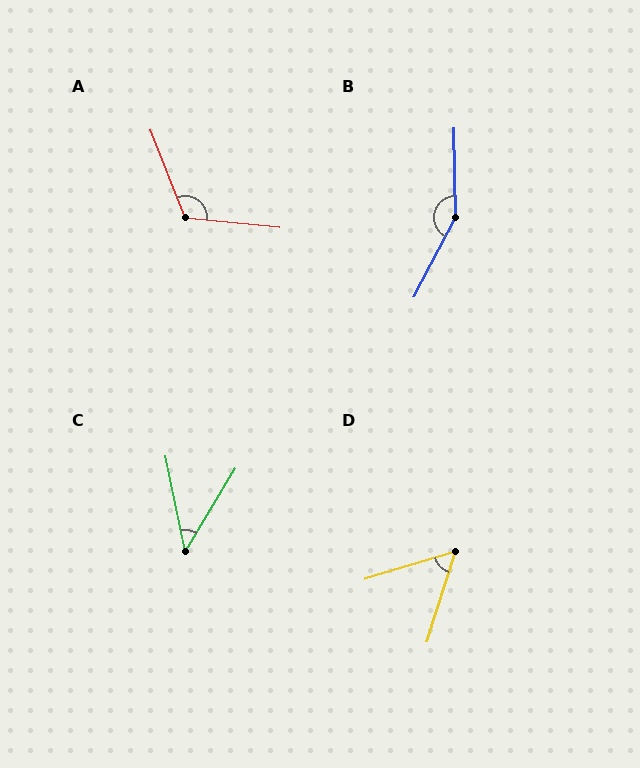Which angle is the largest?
B, at approximately 151 degrees.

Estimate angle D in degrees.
Approximately 56 degrees.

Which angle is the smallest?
C, at approximately 43 degrees.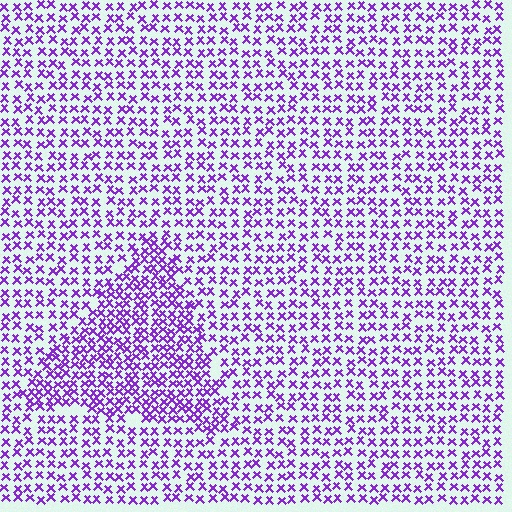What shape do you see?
I see a triangle.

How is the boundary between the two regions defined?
The boundary is defined by a change in element density (approximately 1.7x ratio). All elements are the same color, size, and shape.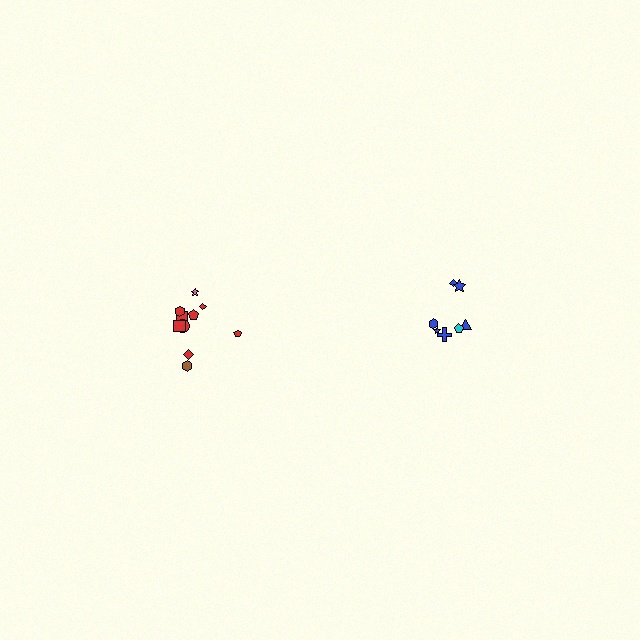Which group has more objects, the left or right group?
The left group.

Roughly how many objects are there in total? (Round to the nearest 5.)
Roughly 15 objects in total.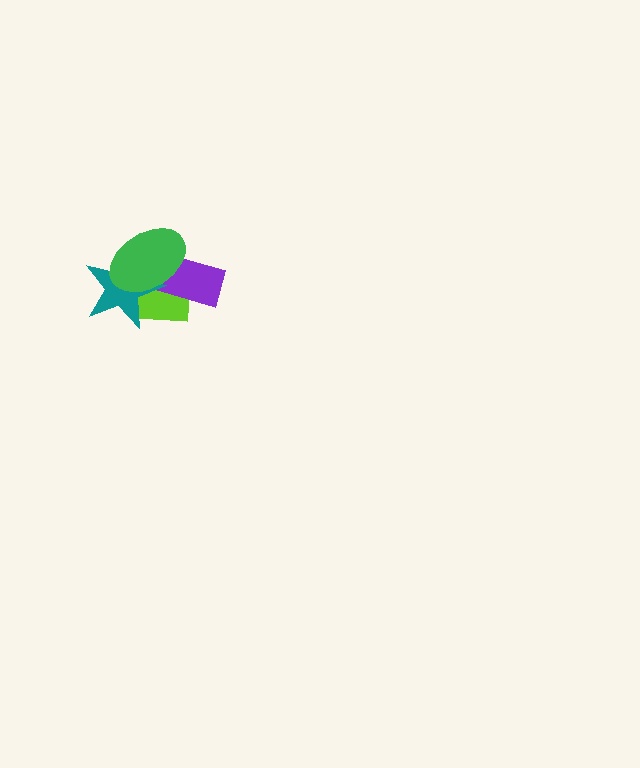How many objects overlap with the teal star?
2 objects overlap with the teal star.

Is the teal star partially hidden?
Yes, it is partially covered by another shape.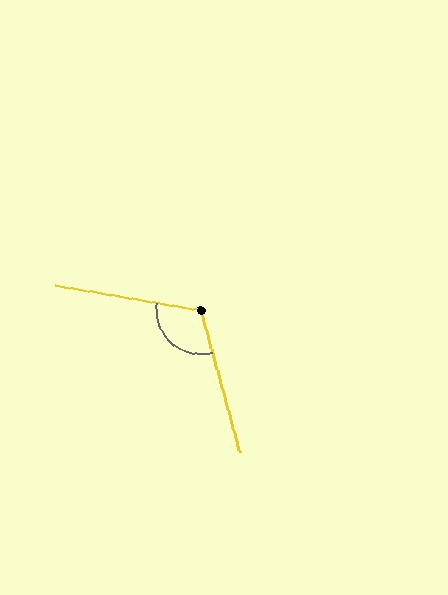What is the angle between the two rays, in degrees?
Approximately 115 degrees.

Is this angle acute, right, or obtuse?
It is obtuse.